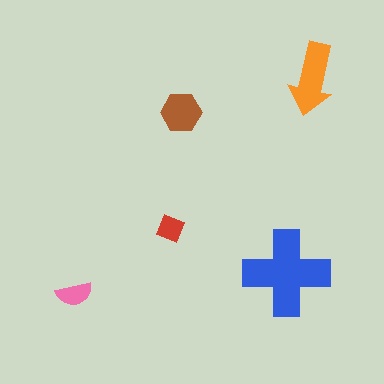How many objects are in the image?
There are 5 objects in the image.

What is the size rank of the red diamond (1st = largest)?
5th.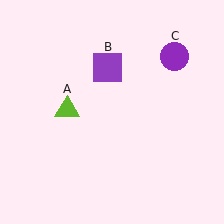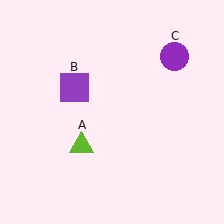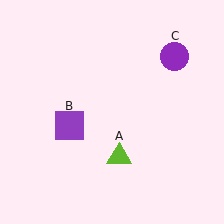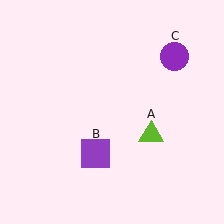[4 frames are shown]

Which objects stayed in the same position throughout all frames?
Purple circle (object C) remained stationary.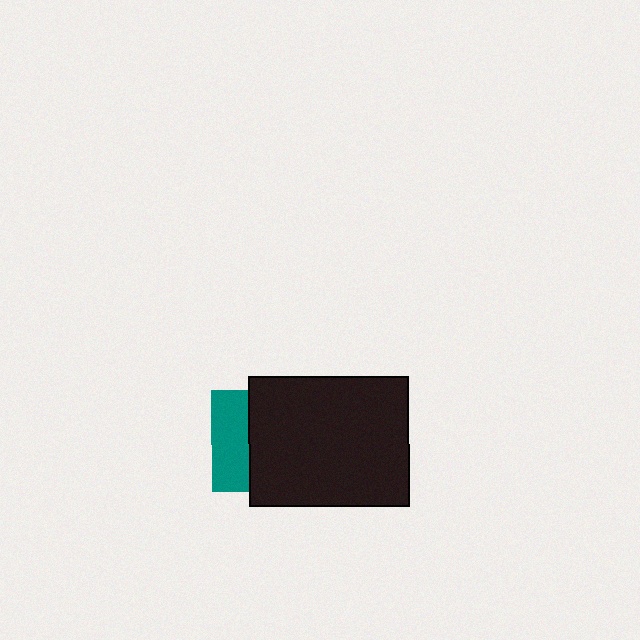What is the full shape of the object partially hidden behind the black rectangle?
The partially hidden object is a teal square.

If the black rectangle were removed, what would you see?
You would see the complete teal square.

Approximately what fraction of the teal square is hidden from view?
Roughly 65% of the teal square is hidden behind the black rectangle.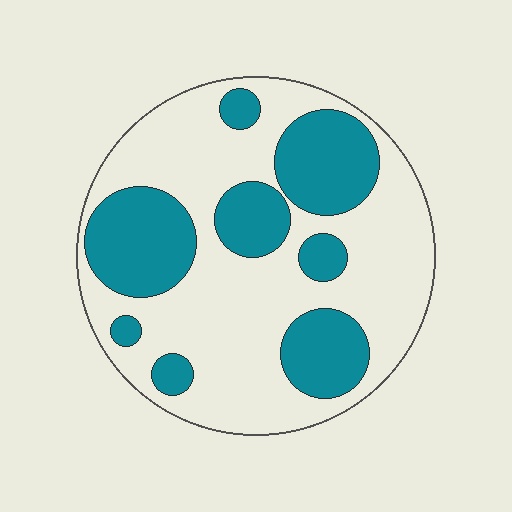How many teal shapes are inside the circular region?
8.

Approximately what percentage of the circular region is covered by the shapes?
Approximately 35%.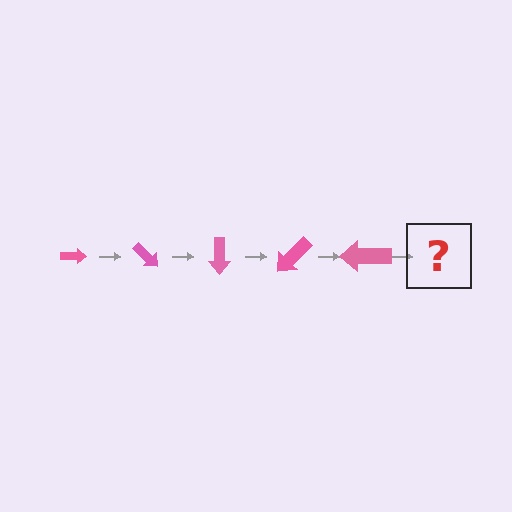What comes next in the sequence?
The next element should be an arrow, larger than the previous one and rotated 225 degrees from the start.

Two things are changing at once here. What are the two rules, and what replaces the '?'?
The two rules are that the arrow grows larger each step and it rotates 45 degrees each step. The '?' should be an arrow, larger than the previous one and rotated 225 degrees from the start.